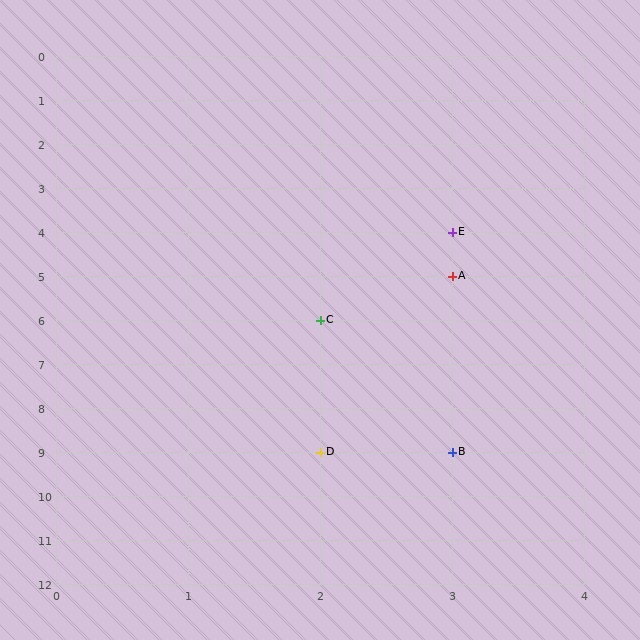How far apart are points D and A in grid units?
Points D and A are 1 column and 4 rows apart (about 4.1 grid units diagonally).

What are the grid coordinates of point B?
Point B is at grid coordinates (3, 9).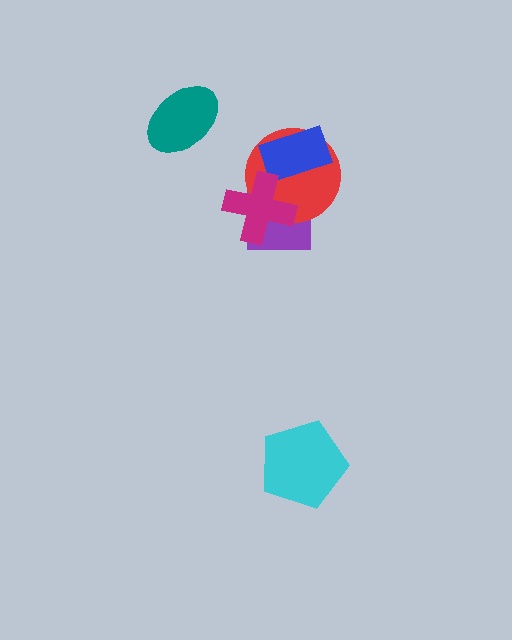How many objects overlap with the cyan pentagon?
0 objects overlap with the cyan pentagon.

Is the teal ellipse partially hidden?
No, no other shape covers it.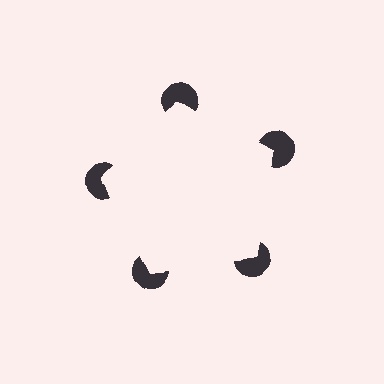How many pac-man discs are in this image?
There are 5 — one at each vertex of the illusory pentagon.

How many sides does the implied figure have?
5 sides.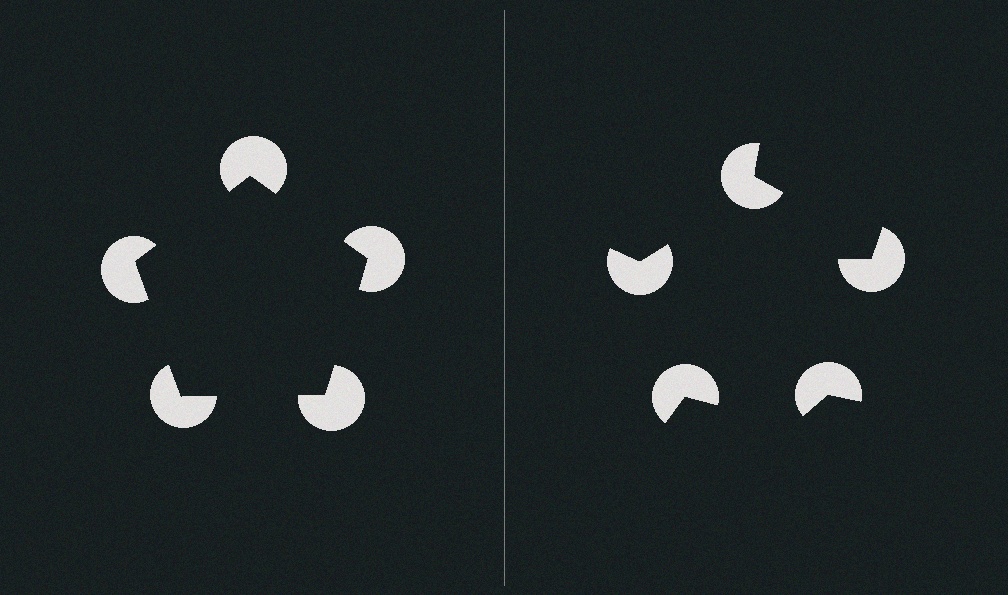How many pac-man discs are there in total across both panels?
10 — 5 on each side.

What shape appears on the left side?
An illusory pentagon.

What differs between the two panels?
The pac-man discs are positioned identically on both sides; only the wedge orientations differ. On the left they align to a pentagon; on the right they are misaligned.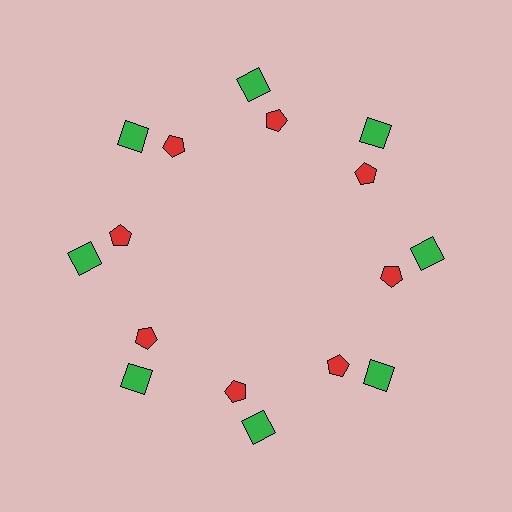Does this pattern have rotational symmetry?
Yes, this pattern has 8-fold rotational symmetry. It looks the same after rotating 45 degrees around the center.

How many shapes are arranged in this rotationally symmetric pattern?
There are 16 shapes, arranged in 8 groups of 2.